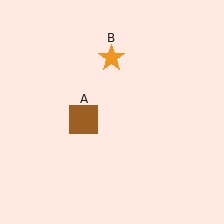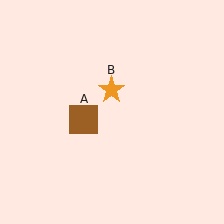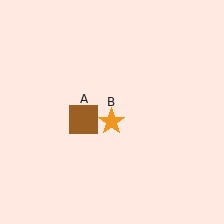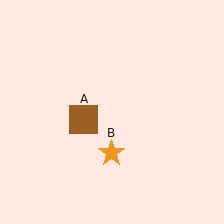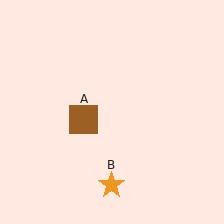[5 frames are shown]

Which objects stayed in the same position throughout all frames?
Brown square (object A) remained stationary.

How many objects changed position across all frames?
1 object changed position: orange star (object B).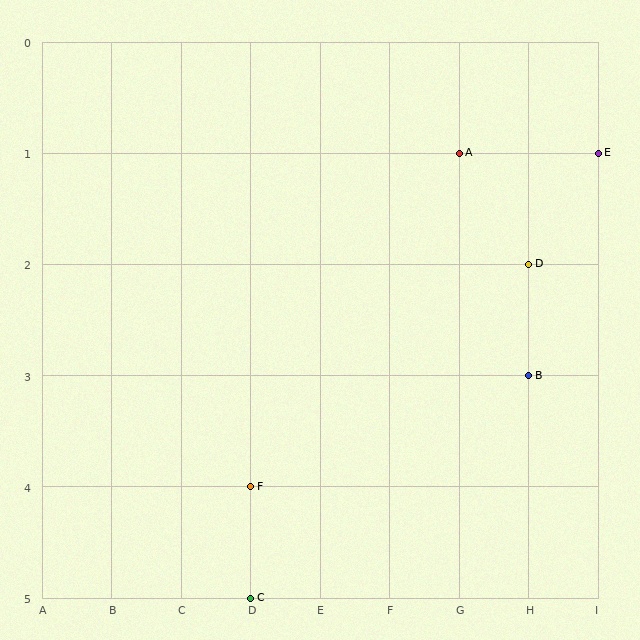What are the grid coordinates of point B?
Point B is at grid coordinates (H, 3).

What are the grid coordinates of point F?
Point F is at grid coordinates (D, 4).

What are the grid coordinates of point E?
Point E is at grid coordinates (I, 1).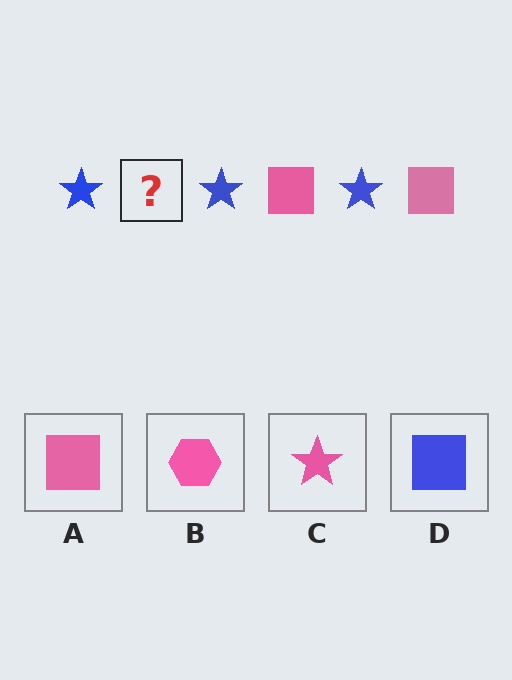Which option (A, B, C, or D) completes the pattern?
A.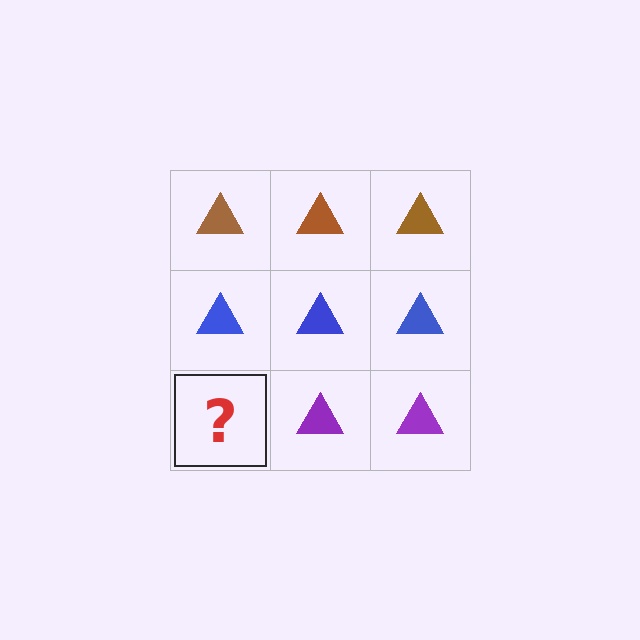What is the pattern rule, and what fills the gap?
The rule is that each row has a consistent color. The gap should be filled with a purple triangle.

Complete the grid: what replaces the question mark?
The question mark should be replaced with a purple triangle.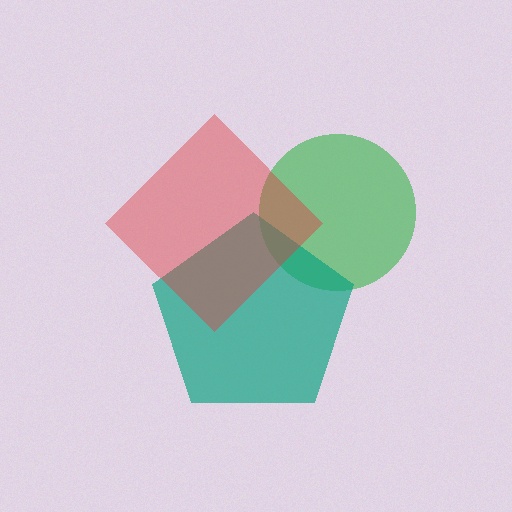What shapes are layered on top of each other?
The layered shapes are: a green circle, a teal pentagon, a red diamond.